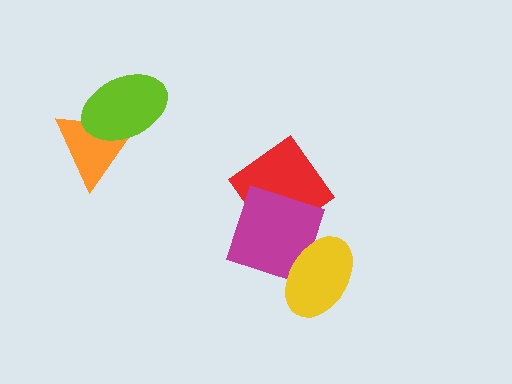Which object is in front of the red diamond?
The magenta square is in front of the red diamond.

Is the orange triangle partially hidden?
Yes, it is partially covered by another shape.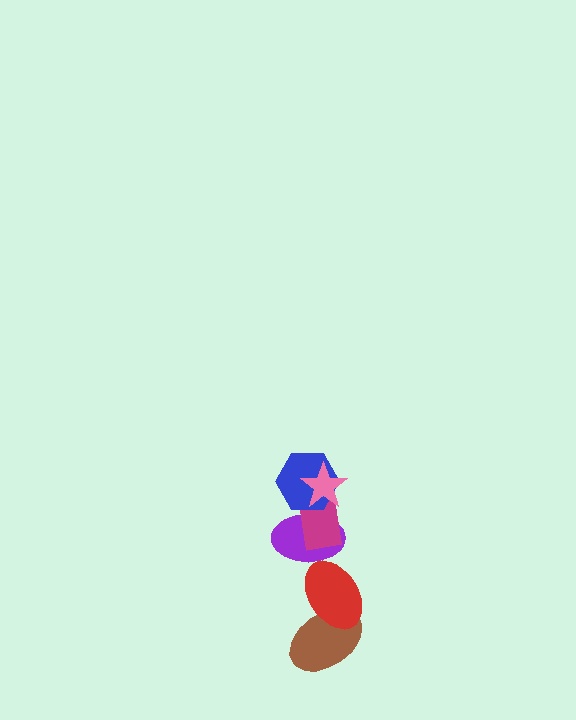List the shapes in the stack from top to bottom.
From top to bottom: the pink star, the blue hexagon, the magenta rectangle, the purple ellipse, the red ellipse, the brown ellipse.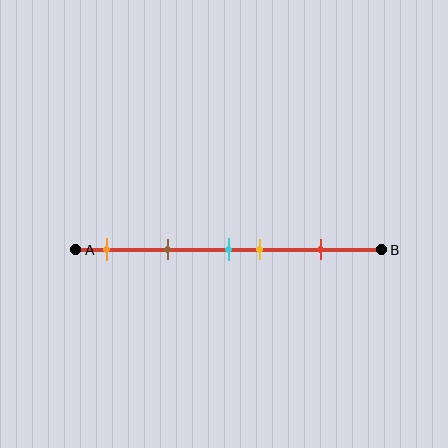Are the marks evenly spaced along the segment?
No, the marks are not evenly spaced.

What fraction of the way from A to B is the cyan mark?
The cyan mark is approximately 50% (0.5) of the way from A to B.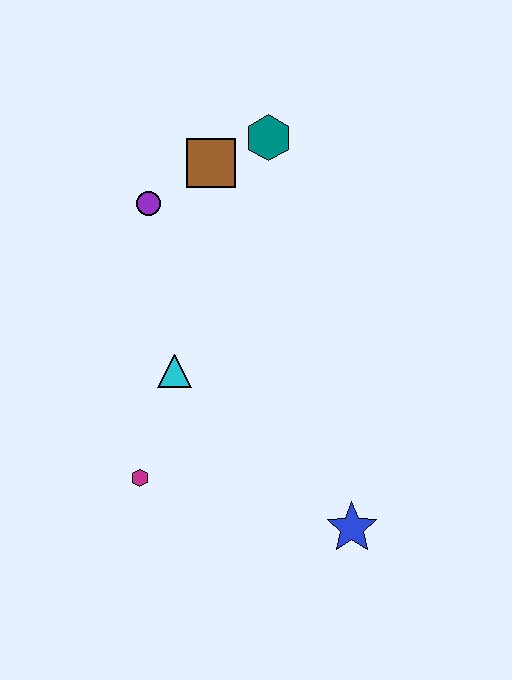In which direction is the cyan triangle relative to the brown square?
The cyan triangle is below the brown square.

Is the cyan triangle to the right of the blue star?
No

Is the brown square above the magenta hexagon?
Yes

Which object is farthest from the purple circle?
The blue star is farthest from the purple circle.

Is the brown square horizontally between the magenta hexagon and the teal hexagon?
Yes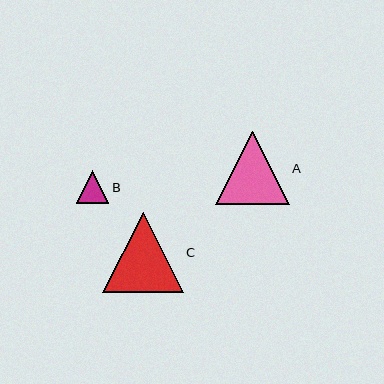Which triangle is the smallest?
Triangle B is the smallest with a size of approximately 32 pixels.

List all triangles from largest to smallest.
From largest to smallest: C, A, B.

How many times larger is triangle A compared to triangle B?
Triangle A is approximately 2.3 times the size of triangle B.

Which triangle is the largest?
Triangle C is the largest with a size of approximately 80 pixels.